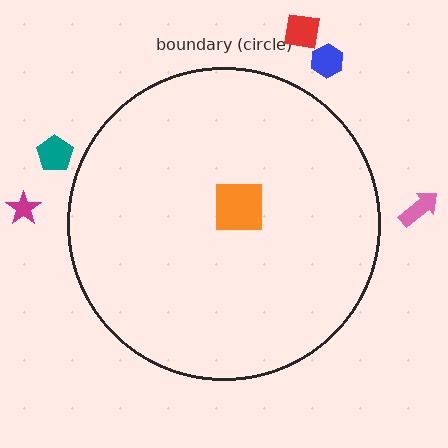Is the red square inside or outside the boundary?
Outside.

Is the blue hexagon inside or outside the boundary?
Outside.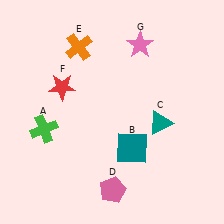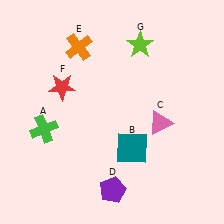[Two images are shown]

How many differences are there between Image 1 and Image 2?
There are 3 differences between the two images.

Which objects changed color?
C changed from teal to pink. D changed from pink to purple. G changed from pink to lime.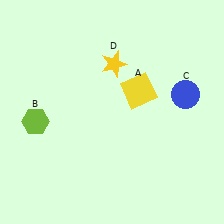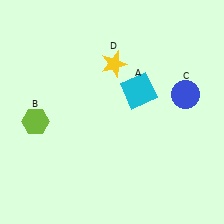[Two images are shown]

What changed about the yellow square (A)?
In Image 1, A is yellow. In Image 2, it changed to cyan.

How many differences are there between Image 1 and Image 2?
There is 1 difference between the two images.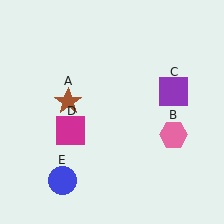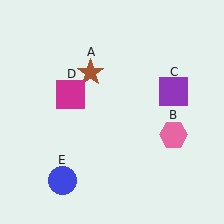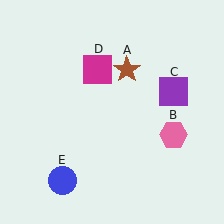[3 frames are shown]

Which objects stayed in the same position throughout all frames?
Pink hexagon (object B) and purple square (object C) and blue circle (object E) remained stationary.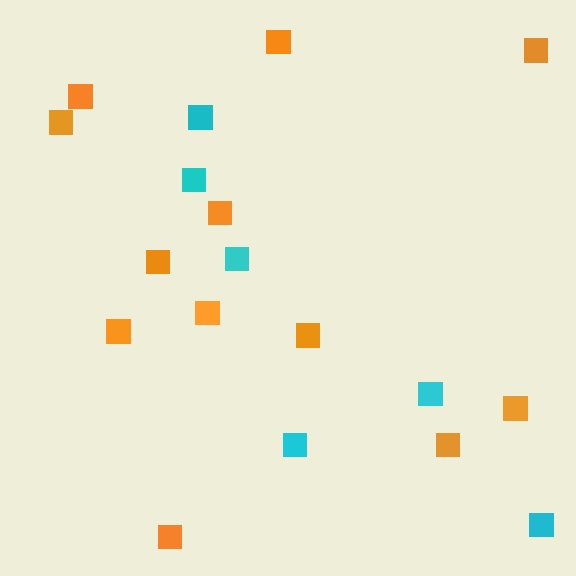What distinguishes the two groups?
There are 2 groups: one group of cyan squares (6) and one group of orange squares (12).